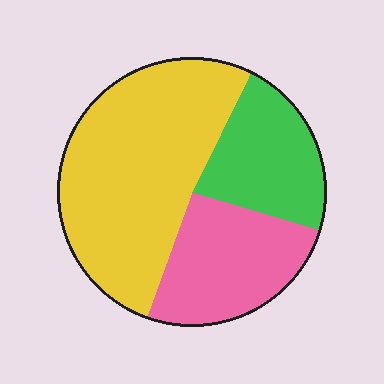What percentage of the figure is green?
Green covers 22% of the figure.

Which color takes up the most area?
Yellow, at roughly 50%.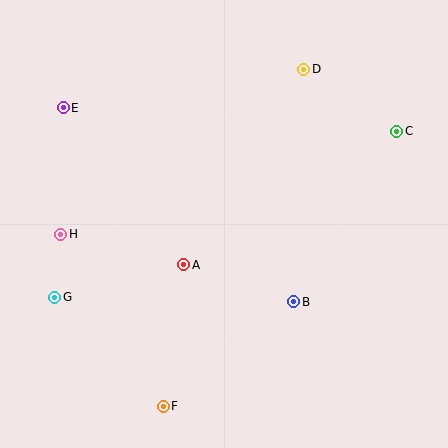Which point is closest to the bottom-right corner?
Point B is closest to the bottom-right corner.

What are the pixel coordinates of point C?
Point C is at (397, 131).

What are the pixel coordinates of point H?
Point H is at (61, 234).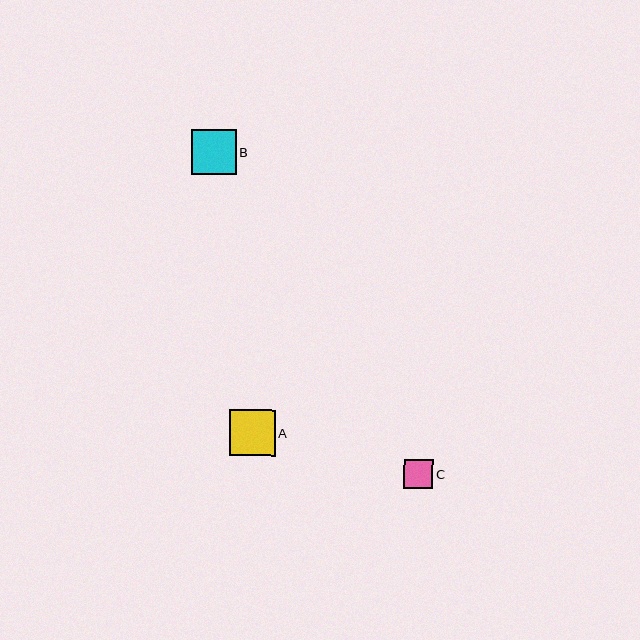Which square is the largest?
Square A is the largest with a size of approximately 46 pixels.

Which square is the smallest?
Square C is the smallest with a size of approximately 30 pixels.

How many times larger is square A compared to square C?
Square A is approximately 1.6 times the size of square C.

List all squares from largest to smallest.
From largest to smallest: A, B, C.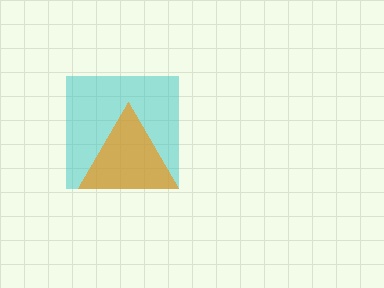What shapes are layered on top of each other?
The layered shapes are: a cyan square, an orange triangle.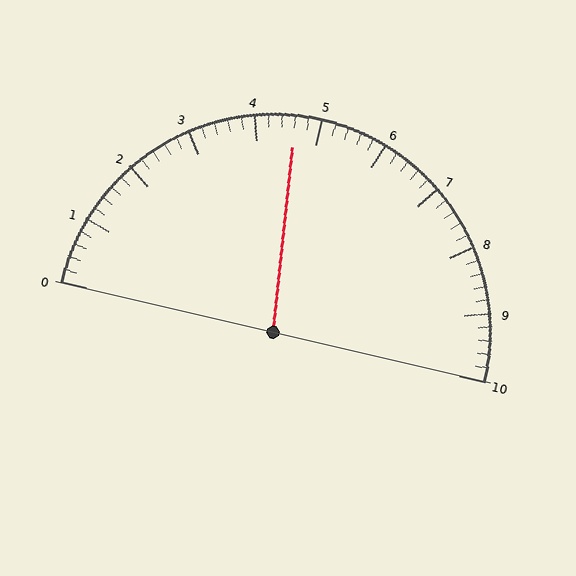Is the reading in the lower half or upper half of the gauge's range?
The reading is in the lower half of the range (0 to 10).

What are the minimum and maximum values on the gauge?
The gauge ranges from 0 to 10.